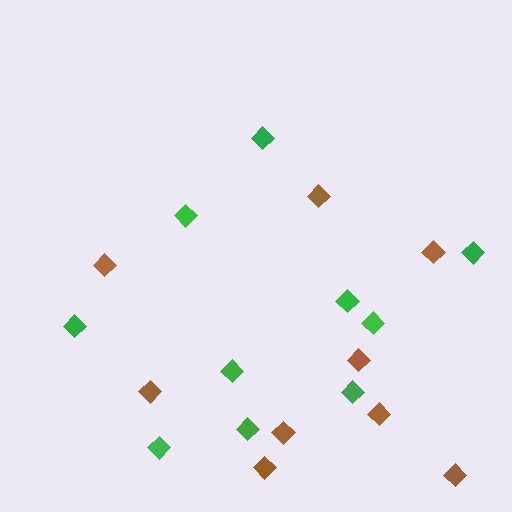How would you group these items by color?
There are 2 groups: one group of green diamonds (10) and one group of brown diamonds (9).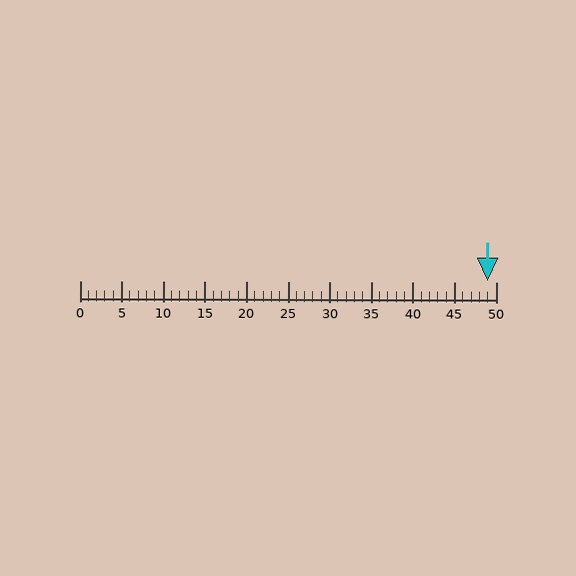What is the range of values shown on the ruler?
The ruler shows values from 0 to 50.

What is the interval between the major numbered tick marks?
The major tick marks are spaced 5 units apart.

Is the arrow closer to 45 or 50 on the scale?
The arrow is closer to 50.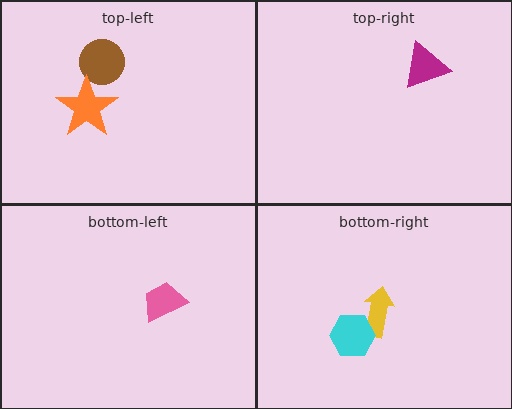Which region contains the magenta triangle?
The top-right region.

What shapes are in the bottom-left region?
The pink trapezoid.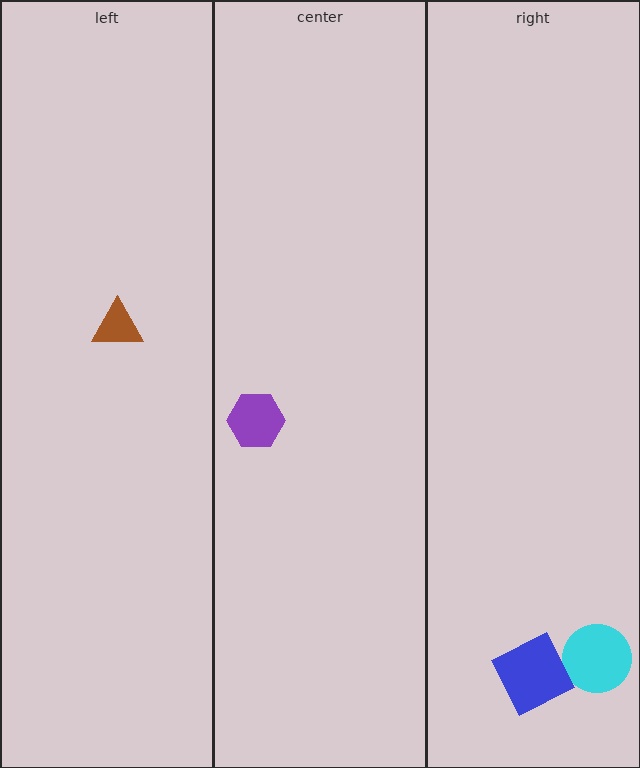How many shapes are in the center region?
1.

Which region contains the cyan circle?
The right region.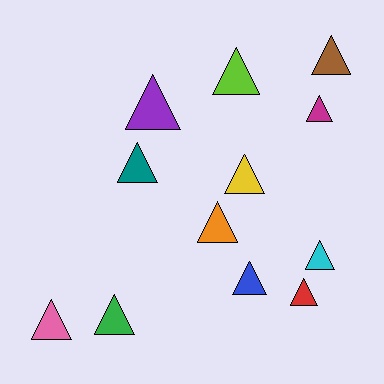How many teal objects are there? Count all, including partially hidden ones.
There is 1 teal object.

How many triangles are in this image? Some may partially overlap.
There are 12 triangles.